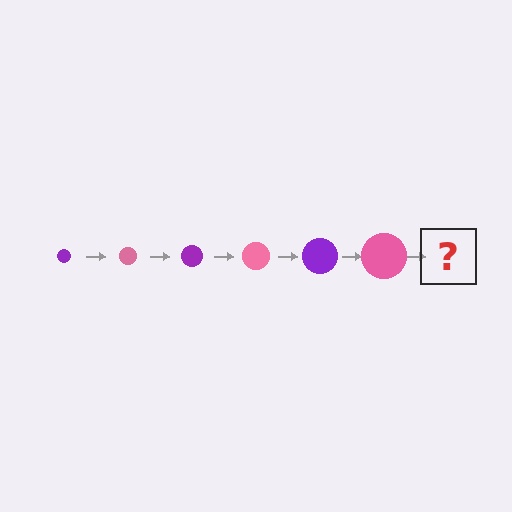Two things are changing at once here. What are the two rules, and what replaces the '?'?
The two rules are that the circle grows larger each step and the color cycles through purple and pink. The '?' should be a purple circle, larger than the previous one.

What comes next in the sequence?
The next element should be a purple circle, larger than the previous one.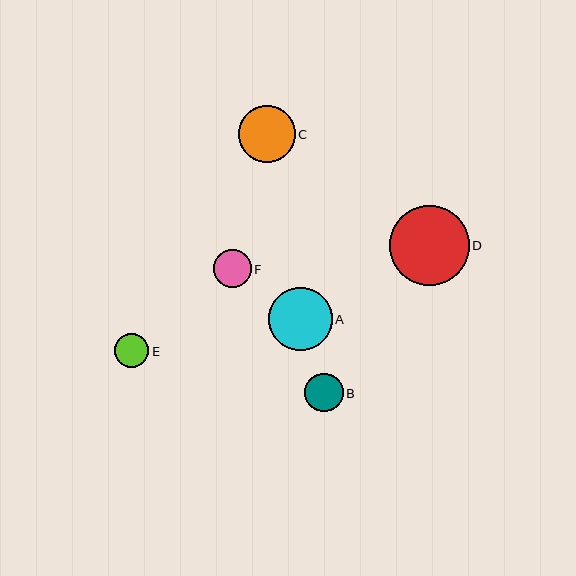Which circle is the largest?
Circle D is the largest with a size of approximately 80 pixels.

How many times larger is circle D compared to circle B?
Circle D is approximately 2.1 times the size of circle B.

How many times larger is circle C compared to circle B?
Circle C is approximately 1.5 times the size of circle B.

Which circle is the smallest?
Circle E is the smallest with a size of approximately 34 pixels.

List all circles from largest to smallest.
From largest to smallest: D, A, C, B, F, E.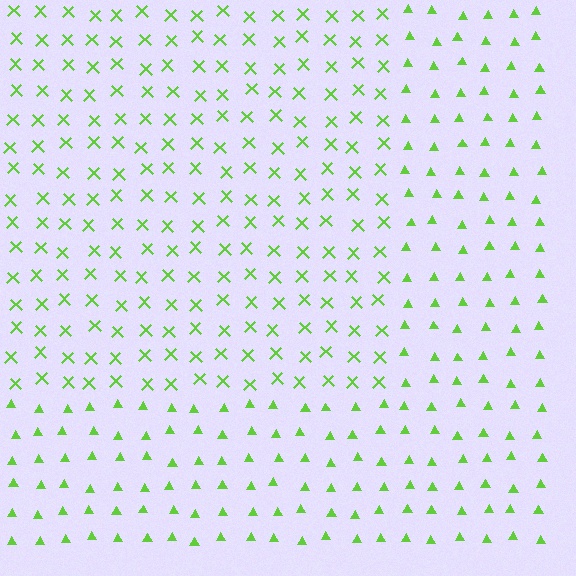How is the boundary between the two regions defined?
The boundary is defined by a change in element shape: X marks inside vs. triangles outside. All elements share the same color and spacing.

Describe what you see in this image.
The image is filled with small lime elements arranged in a uniform grid. A rectangle-shaped region contains X marks, while the surrounding area contains triangles. The boundary is defined purely by the change in element shape.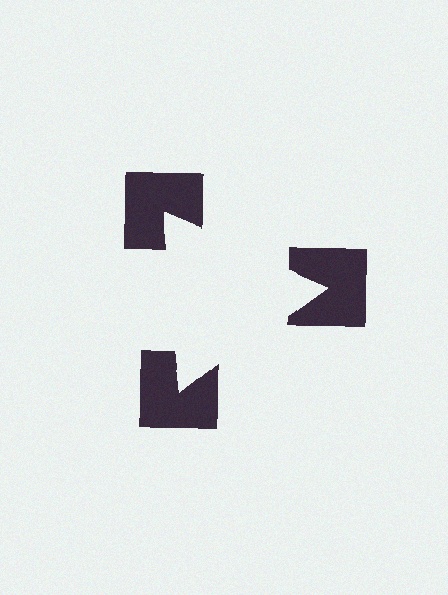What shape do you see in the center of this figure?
An illusory triangle — its edges are inferred from the aligned wedge cuts in the notched squares, not physically drawn.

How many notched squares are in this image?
There are 3 — one at each vertex of the illusory triangle.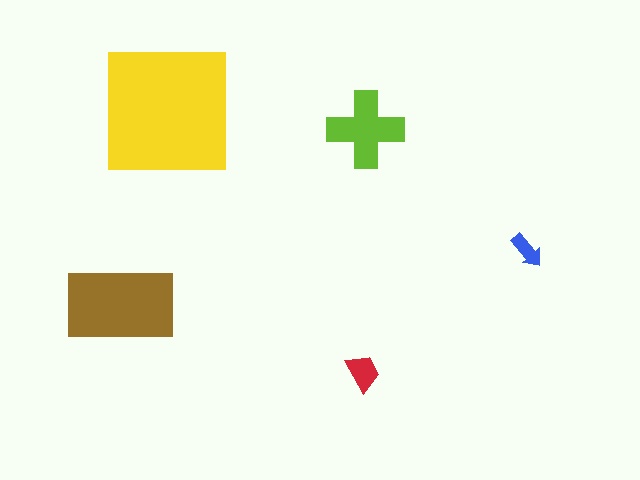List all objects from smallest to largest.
The blue arrow, the red trapezoid, the lime cross, the brown rectangle, the yellow square.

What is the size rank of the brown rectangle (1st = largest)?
2nd.